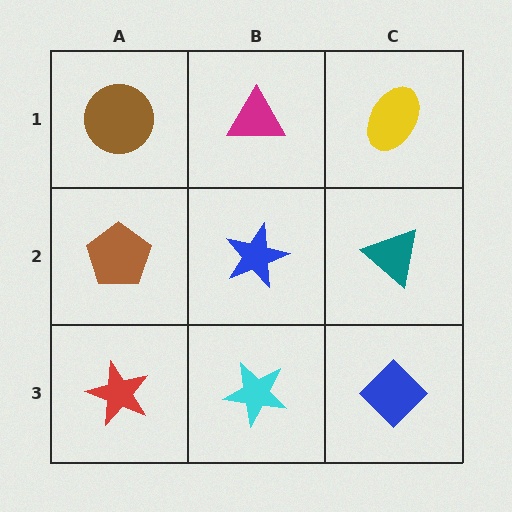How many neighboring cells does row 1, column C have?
2.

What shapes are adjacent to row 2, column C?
A yellow ellipse (row 1, column C), a blue diamond (row 3, column C), a blue star (row 2, column B).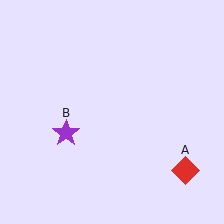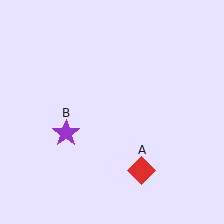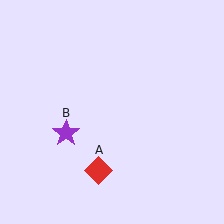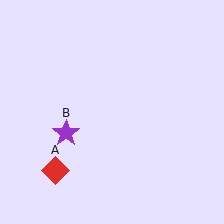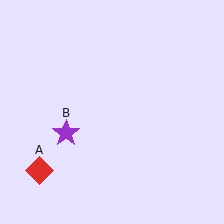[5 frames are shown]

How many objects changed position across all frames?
1 object changed position: red diamond (object A).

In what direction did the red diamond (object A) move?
The red diamond (object A) moved left.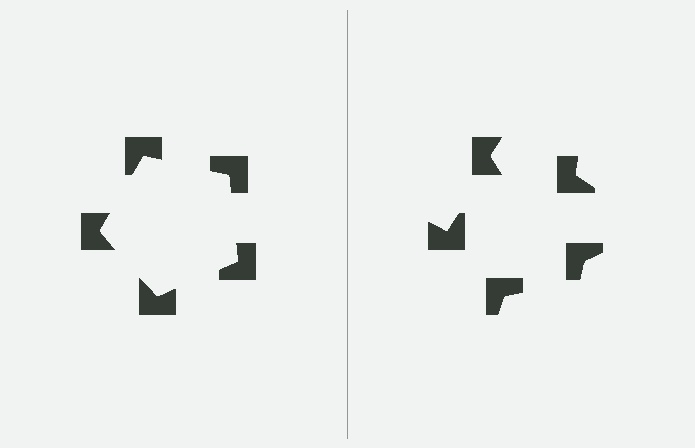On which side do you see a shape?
An illusory pentagon appears on the left side. On the right side the wedge cuts are rotated, so no coherent shape forms.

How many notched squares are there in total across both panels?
10 — 5 on each side.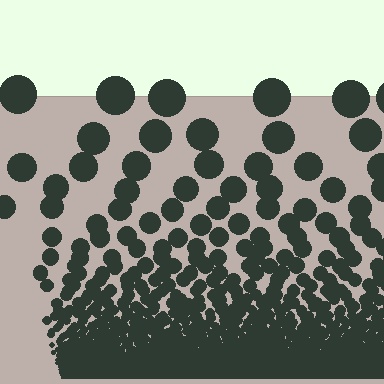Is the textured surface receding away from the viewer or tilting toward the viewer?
The surface appears to tilt toward the viewer. Texture elements get larger and sparser toward the top.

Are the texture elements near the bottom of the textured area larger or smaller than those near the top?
Smaller. The gradient is inverted — elements near the bottom are smaller and denser.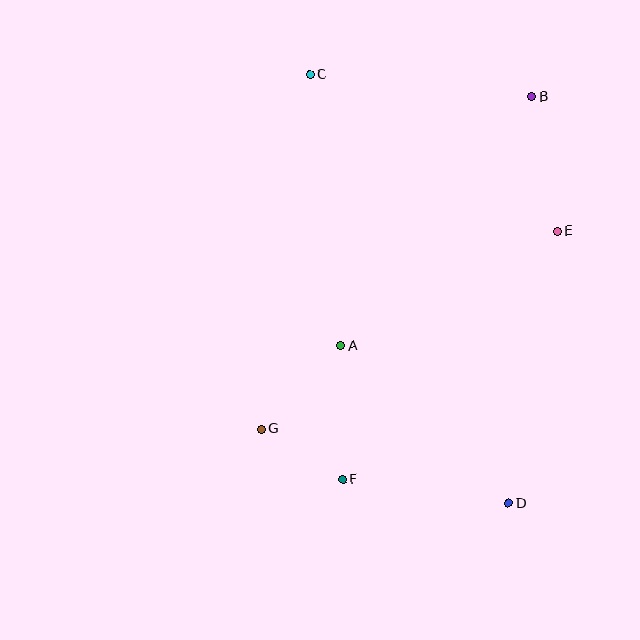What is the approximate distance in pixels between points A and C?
The distance between A and C is approximately 273 pixels.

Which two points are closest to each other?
Points F and G are closest to each other.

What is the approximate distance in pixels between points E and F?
The distance between E and F is approximately 328 pixels.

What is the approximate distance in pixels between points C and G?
The distance between C and G is approximately 358 pixels.